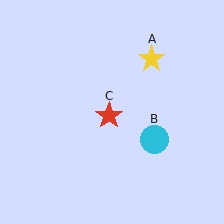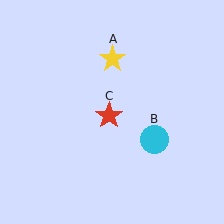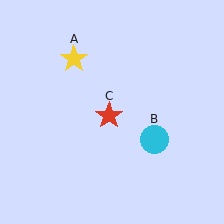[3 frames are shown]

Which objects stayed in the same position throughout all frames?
Cyan circle (object B) and red star (object C) remained stationary.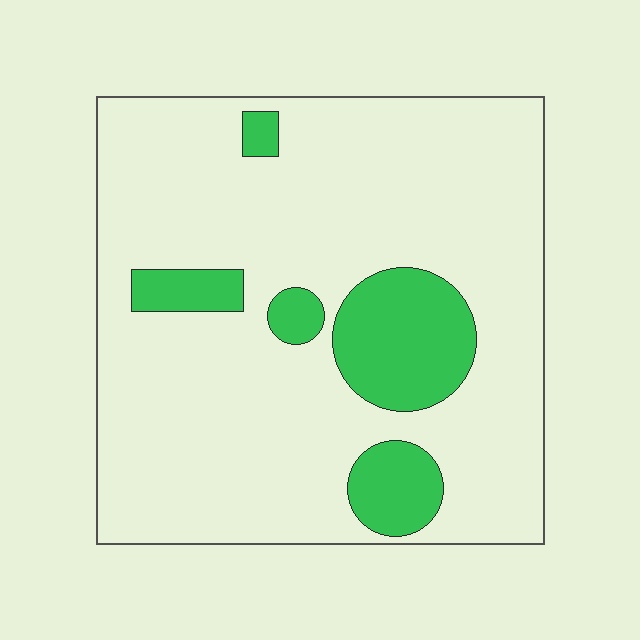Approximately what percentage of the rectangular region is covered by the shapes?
Approximately 15%.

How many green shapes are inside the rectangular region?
5.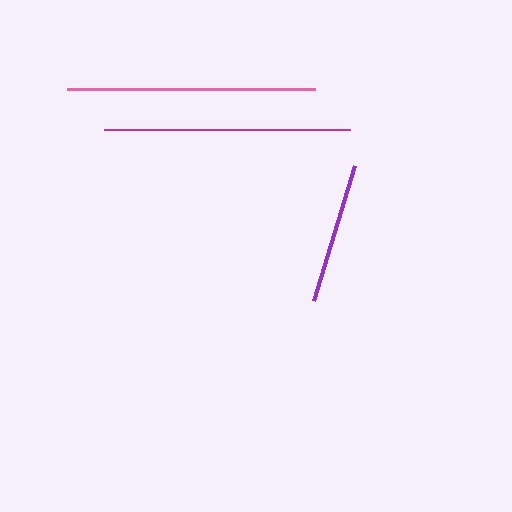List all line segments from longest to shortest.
From longest to shortest: pink, magenta, purple.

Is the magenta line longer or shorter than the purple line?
The magenta line is longer than the purple line.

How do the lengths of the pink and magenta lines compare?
The pink and magenta lines are approximately the same length.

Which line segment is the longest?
The pink line is the longest at approximately 248 pixels.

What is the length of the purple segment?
The purple segment is approximately 141 pixels long.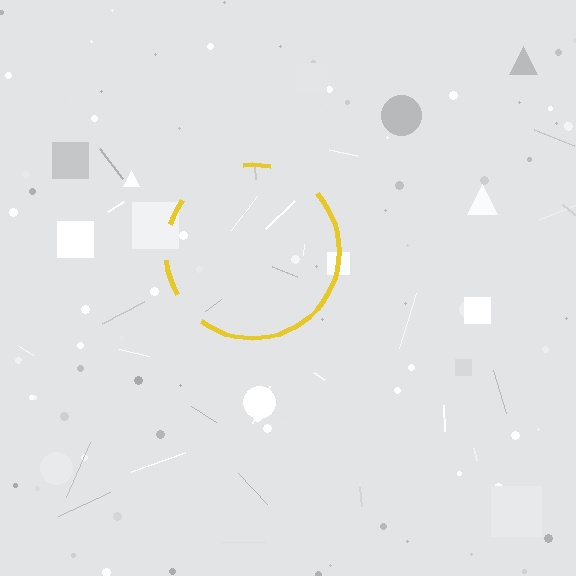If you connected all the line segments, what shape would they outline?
They would outline a circle.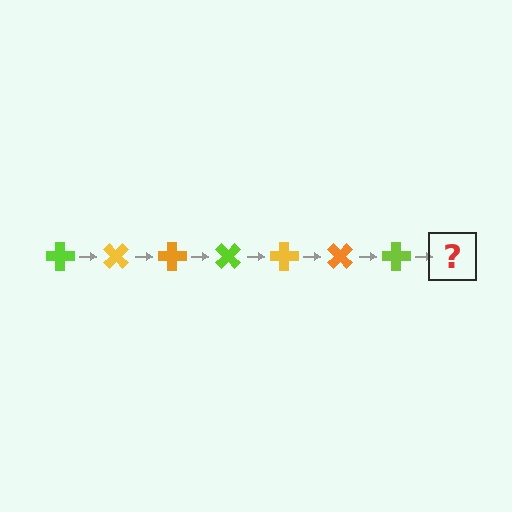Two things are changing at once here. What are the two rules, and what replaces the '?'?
The two rules are that it rotates 45 degrees each step and the color cycles through lime, yellow, and orange. The '?' should be a yellow cross, rotated 315 degrees from the start.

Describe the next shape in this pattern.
It should be a yellow cross, rotated 315 degrees from the start.